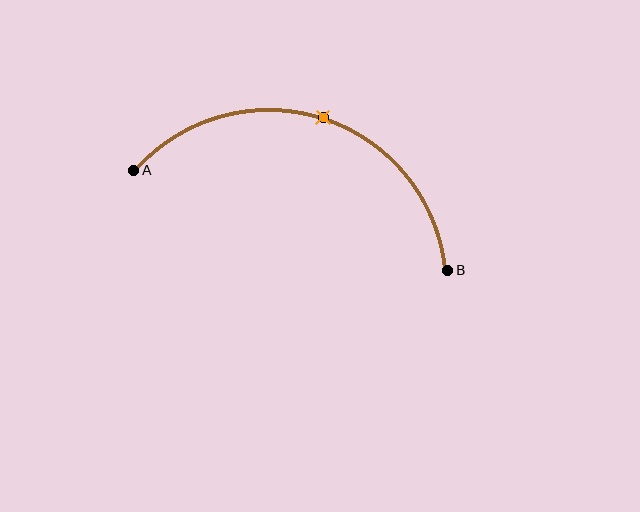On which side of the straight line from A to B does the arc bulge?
The arc bulges above the straight line connecting A and B.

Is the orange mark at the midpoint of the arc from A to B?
Yes. The orange mark lies on the arc at equal arc-length from both A and B — it is the arc midpoint.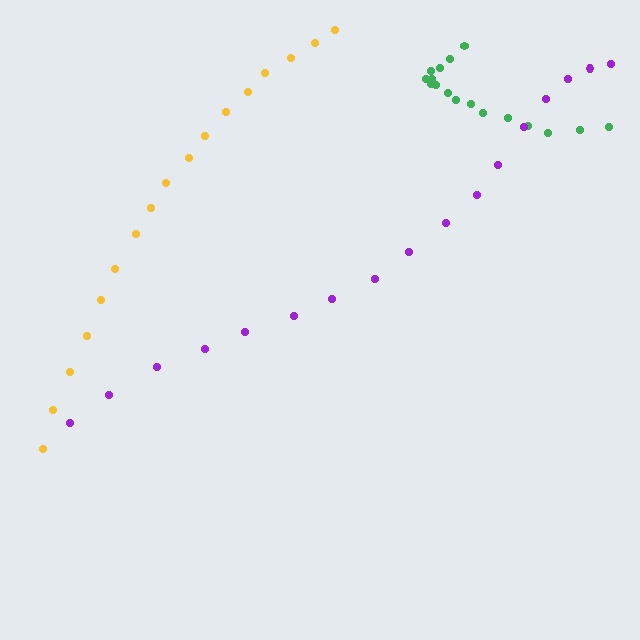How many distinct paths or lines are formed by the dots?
There are 3 distinct paths.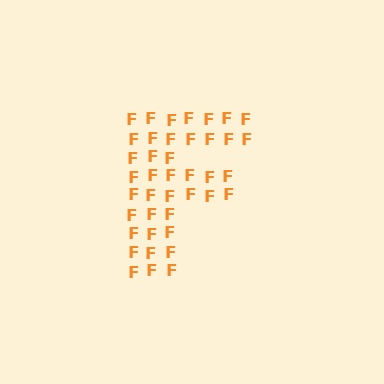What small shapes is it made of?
It is made of small letter F's.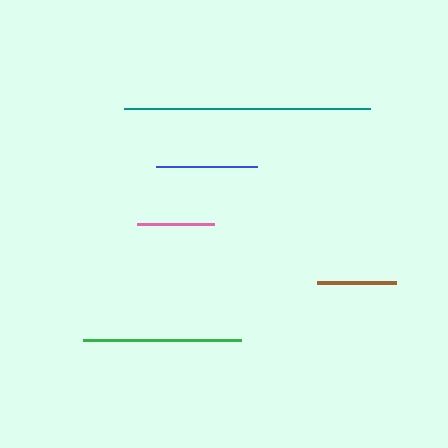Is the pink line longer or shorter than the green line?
The green line is longer than the pink line.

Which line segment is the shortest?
The pink line is the shortest at approximately 77 pixels.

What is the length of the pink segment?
The pink segment is approximately 77 pixels long.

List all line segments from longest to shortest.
From longest to shortest: teal, green, blue, brown, pink.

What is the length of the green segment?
The green segment is approximately 158 pixels long.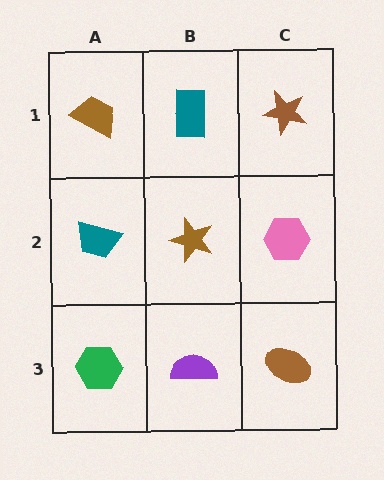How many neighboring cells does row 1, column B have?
3.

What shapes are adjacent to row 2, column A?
A brown trapezoid (row 1, column A), a green hexagon (row 3, column A), a brown star (row 2, column B).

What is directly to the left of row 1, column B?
A brown trapezoid.